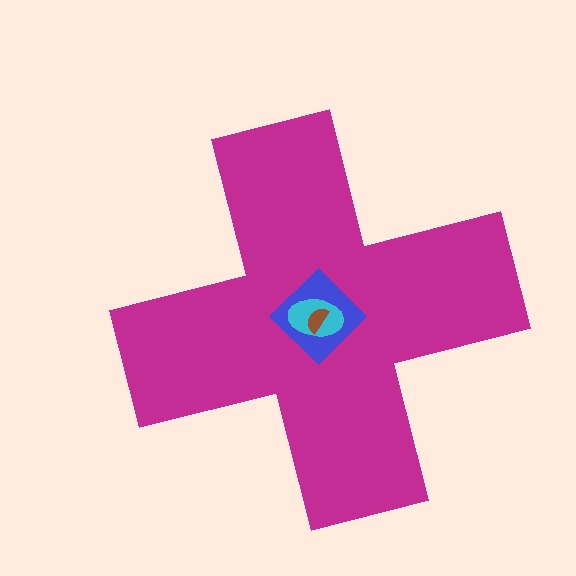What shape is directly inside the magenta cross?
The blue diamond.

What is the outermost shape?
The magenta cross.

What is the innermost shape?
The brown semicircle.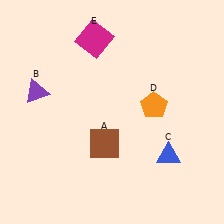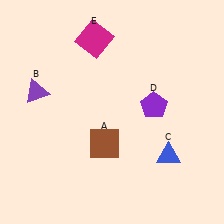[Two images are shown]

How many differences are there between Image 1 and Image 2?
There is 1 difference between the two images.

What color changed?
The pentagon (D) changed from orange in Image 1 to purple in Image 2.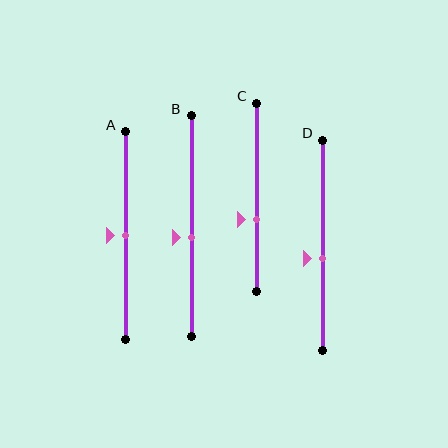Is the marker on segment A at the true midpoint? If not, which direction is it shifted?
Yes, the marker on segment A is at the true midpoint.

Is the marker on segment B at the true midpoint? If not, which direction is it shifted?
No, the marker on segment B is shifted downward by about 5% of the segment length.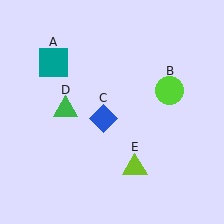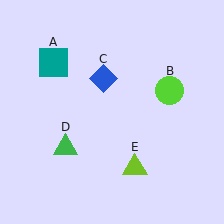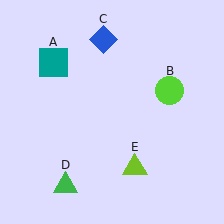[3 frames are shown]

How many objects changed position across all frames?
2 objects changed position: blue diamond (object C), green triangle (object D).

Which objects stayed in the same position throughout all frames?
Teal square (object A) and lime circle (object B) and lime triangle (object E) remained stationary.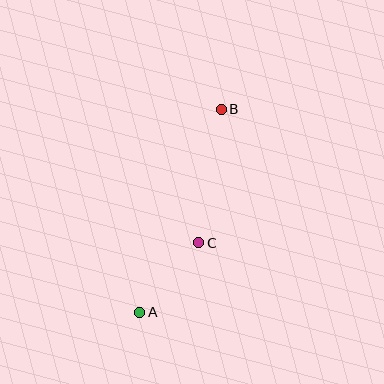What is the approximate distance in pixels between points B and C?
The distance between B and C is approximately 135 pixels.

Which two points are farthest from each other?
Points A and B are farthest from each other.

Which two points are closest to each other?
Points A and C are closest to each other.